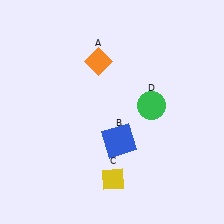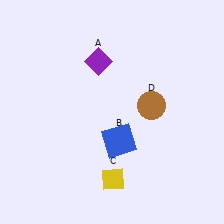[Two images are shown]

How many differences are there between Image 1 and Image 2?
There are 2 differences between the two images.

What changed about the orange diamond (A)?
In Image 1, A is orange. In Image 2, it changed to purple.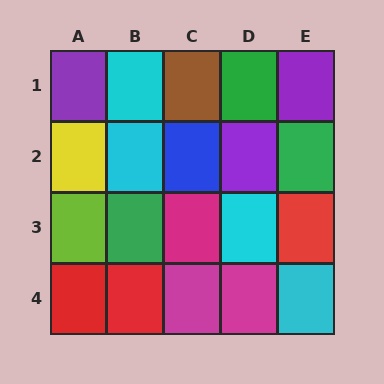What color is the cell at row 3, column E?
Red.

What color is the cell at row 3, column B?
Green.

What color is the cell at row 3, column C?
Magenta.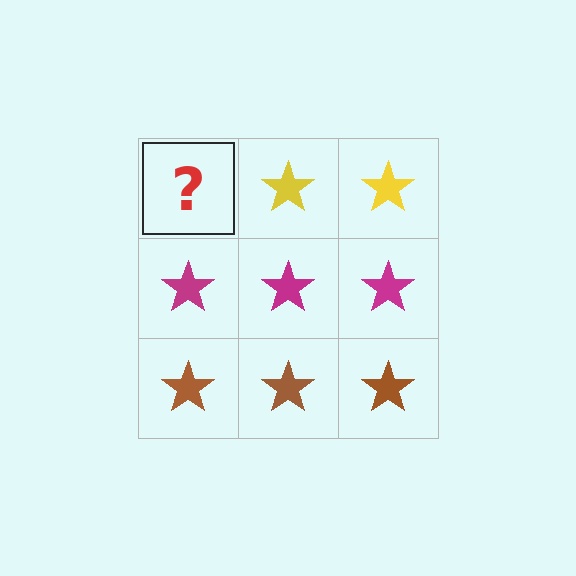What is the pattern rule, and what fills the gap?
The rule is that each row has a consistent color. The gap should be filled with a yellow star.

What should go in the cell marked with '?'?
The missing cell should contain a yellow star.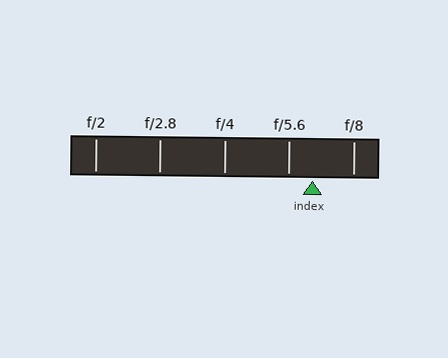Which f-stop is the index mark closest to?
The index mark is closest to f/5.6.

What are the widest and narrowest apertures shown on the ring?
The widest aperture shown is f/2 and the narrowest is f/8.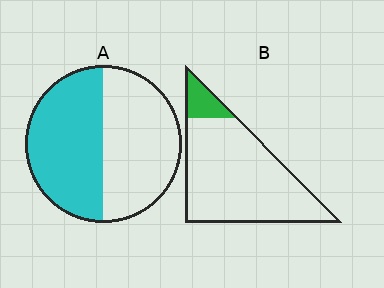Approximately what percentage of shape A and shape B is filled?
A is approximately 50% and B is approximately 10%.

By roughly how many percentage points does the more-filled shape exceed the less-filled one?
By roughly 40 percentage points (A over B).